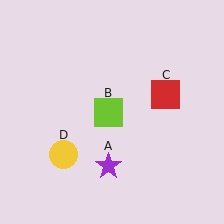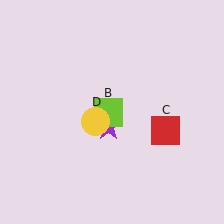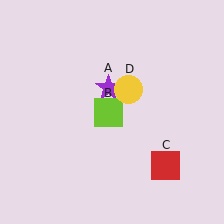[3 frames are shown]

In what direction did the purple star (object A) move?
The purple star (object A) moved up.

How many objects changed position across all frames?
3 objects changed position: purple star (object A), red square (object C), yellow circle (object D).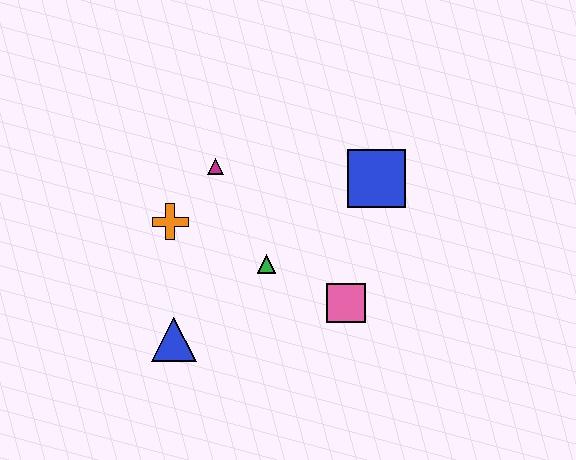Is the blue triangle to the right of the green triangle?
No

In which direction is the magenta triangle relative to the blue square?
The magenta triangle is to the left of the blue square.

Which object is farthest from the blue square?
The blue triangle is farthest from the blue square.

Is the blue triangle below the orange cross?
Yes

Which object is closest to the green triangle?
The pink square is closest to the green triangle.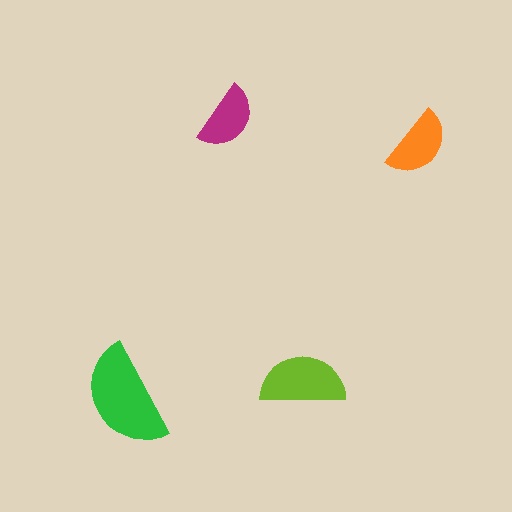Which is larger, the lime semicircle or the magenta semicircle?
The lime one.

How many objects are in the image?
There are 4 objects in the image.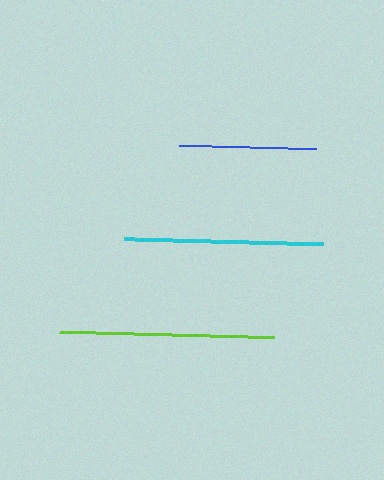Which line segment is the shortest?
The blue line is the shortest at approximately 137 pixels.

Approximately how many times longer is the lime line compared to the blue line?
The lime line is approximately 1.6 times the length of the blue line.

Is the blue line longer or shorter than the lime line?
The lime line is longer than the blue line.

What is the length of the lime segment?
The lime segment is approximately 215 pixels long.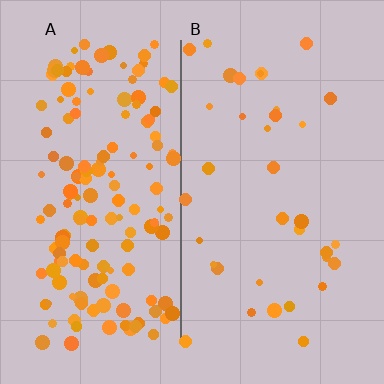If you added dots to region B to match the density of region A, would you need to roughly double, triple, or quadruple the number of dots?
Approximately quadruple.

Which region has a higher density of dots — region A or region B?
A (the left).